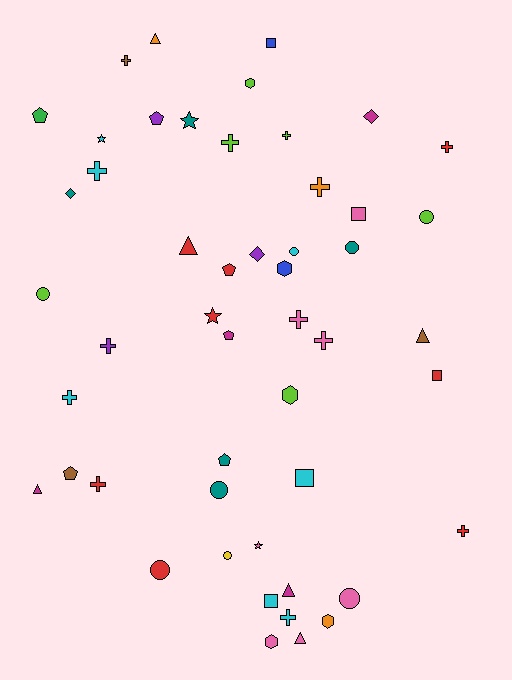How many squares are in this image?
There are 5 squares.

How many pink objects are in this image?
There are 7 pink objects.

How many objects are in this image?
There are 50 objects.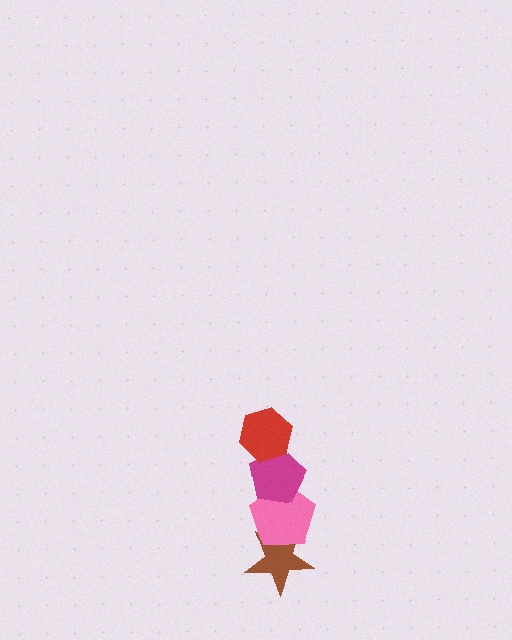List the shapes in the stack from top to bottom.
From top to bottom: the red hexagon, the magenta pentagon, the pink pentagon, the brown star.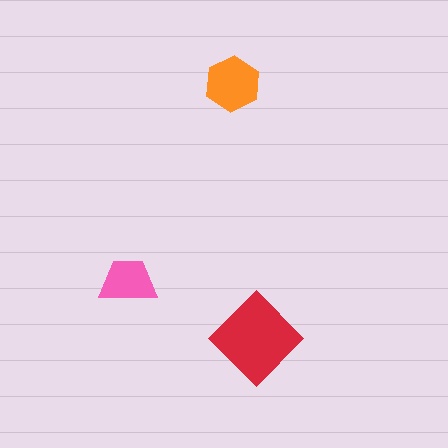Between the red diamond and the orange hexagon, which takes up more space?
The red diamond.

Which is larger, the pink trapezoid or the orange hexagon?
The orange hexagon.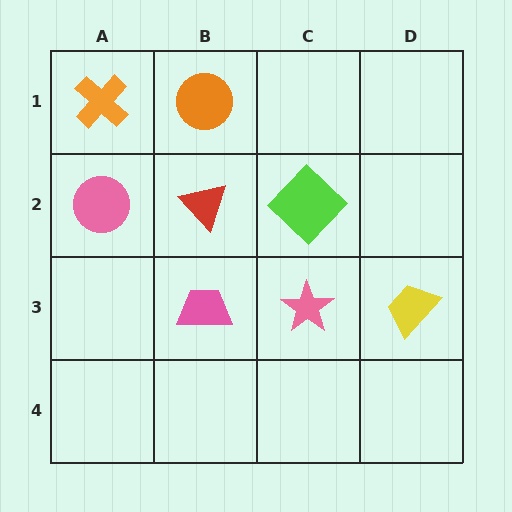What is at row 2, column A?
A pink circle.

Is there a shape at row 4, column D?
No, that cell is empty.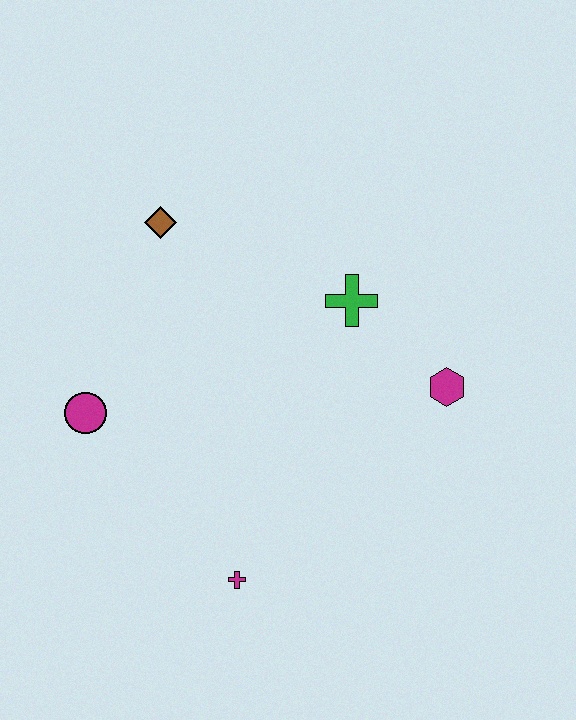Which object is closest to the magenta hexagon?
The green cross is closest to the magenta hexagon.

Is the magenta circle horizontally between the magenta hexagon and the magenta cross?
No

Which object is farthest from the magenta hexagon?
The magenta circle is farthest from the magenta hexagon.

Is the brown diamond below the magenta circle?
No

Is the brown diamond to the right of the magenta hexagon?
No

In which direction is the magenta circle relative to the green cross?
The magenta circle is to the left of the green cross.